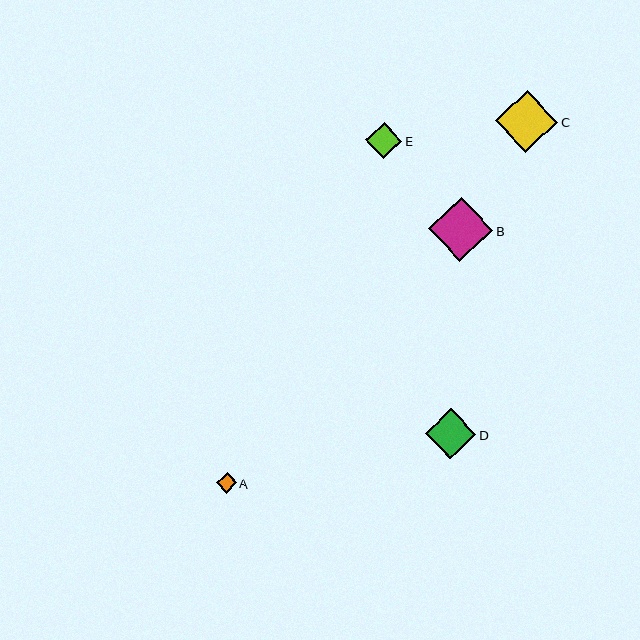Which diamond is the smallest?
Diamond A is the smallest with a size of approximately 20 pixels.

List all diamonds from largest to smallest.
From largest to smallest: B, C, D, E, A.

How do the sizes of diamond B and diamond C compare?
Diamond B and diamond C are approximately the same size.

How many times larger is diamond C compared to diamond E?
Diamond C is approximately 1.7 times the size of diamond E.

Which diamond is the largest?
Diamond B is the largest with a size of approximately 65 pixels.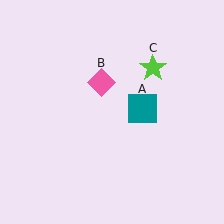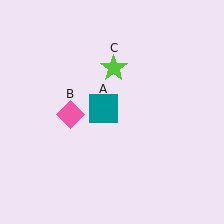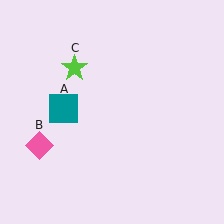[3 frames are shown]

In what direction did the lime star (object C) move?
The lime star (object C) moved left.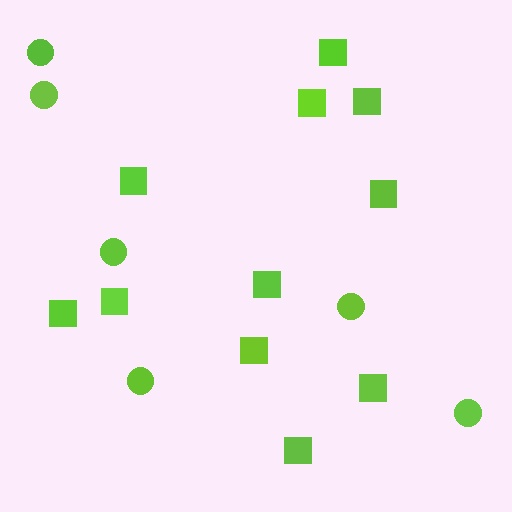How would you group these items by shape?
There are 2 groups: one group of squares (11) and one group of circles (6).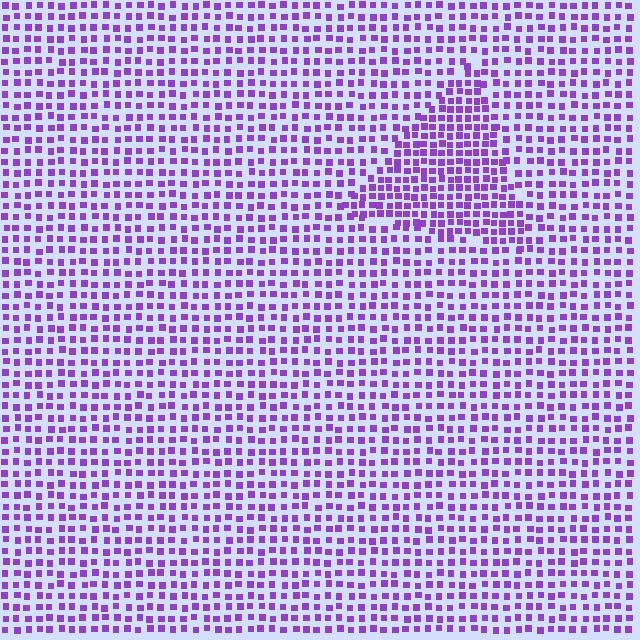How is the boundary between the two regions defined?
The boundary is defined by a change in element density (approximately 1.6x ratio). All elements are the same color, size, and shape.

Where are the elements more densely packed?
The elements are more densely packed inside the triangle boundary.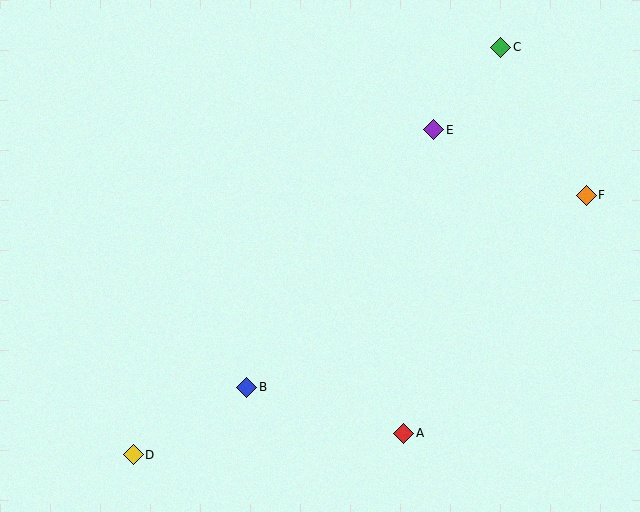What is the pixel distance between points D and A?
The distance between D and A is 271 pixels.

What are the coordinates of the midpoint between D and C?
The midpoint between D and C is at (317, 251).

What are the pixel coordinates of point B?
Point B is at (247, 387).